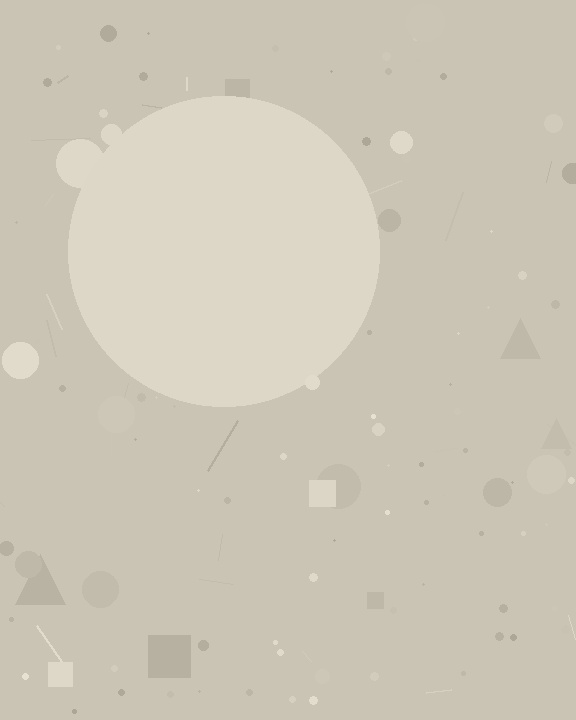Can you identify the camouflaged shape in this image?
The camouflaged shape is a circle.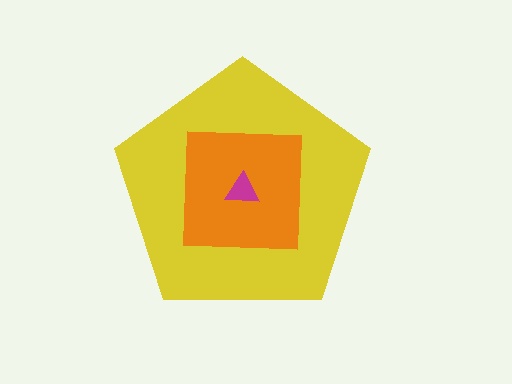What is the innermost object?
The magenta triangle.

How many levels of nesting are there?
3.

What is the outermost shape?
The yellow pentagon.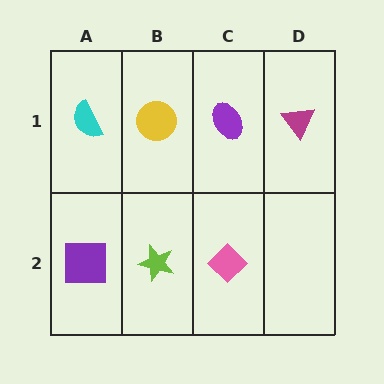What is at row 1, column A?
A cyan semicircle.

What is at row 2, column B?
A lime star.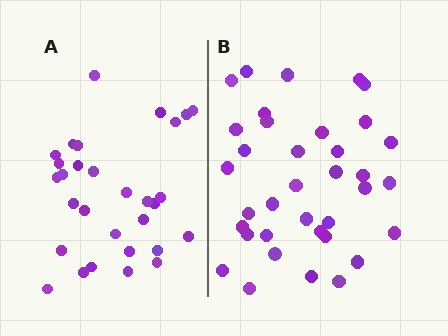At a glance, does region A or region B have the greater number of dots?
Region B (the right region) has more dots.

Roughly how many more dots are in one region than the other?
Region B has about 6 more dots than region A.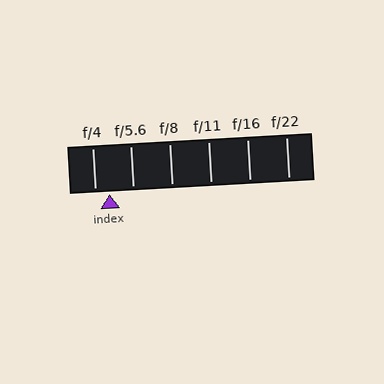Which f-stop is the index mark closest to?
The index mark is closest to f/4.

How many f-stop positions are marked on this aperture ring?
There are 6 f-stop positions marked.